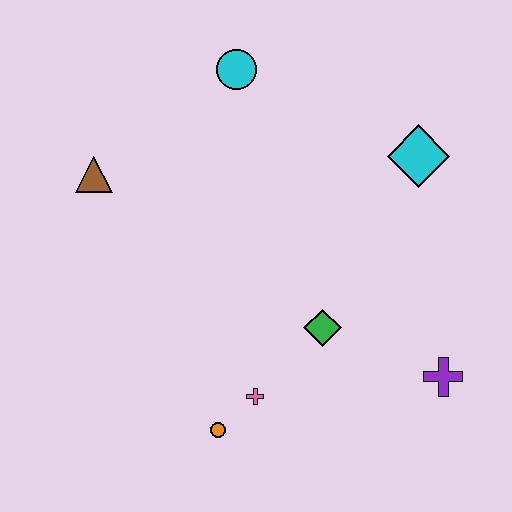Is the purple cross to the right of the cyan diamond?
Yes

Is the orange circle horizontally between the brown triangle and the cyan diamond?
Yes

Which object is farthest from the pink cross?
The cyan circle is farthest from the pink cross.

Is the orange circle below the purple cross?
Yes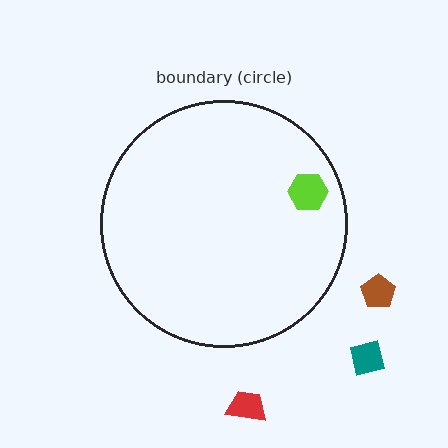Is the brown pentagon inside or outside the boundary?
Outside.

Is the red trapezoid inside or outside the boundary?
Outside.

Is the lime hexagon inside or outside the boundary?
Inside.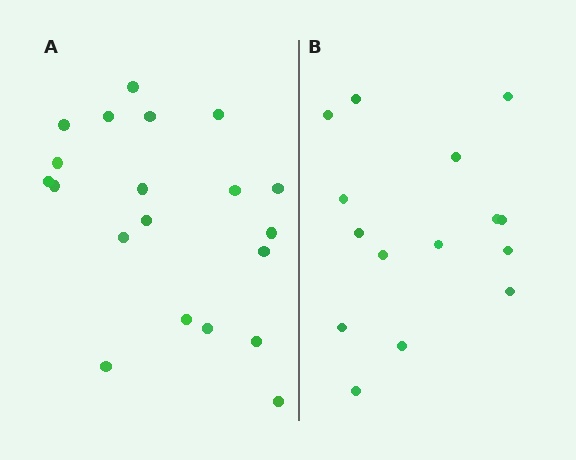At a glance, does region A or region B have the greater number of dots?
Region A (the left region) has more dots.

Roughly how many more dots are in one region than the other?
Region A has about 5 more dots than region B.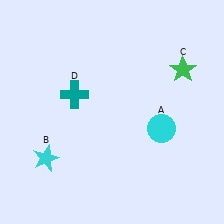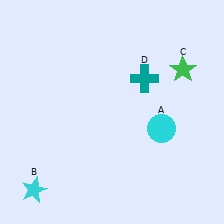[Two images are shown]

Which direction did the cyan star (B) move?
The cyan star (B) moved down.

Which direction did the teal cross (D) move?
The teal cross (D) moved right.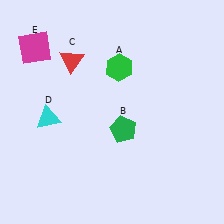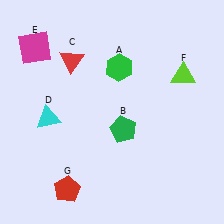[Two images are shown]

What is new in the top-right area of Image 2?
A lime triangle (F) was added in the top-right area of Image 2.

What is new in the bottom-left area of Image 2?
A red pentagon (G) was added in the bottom-left area of Image 2.